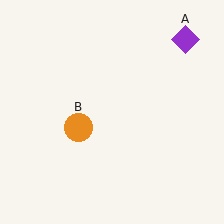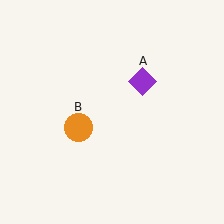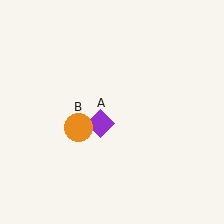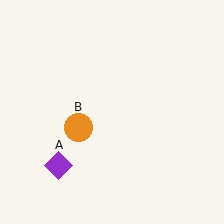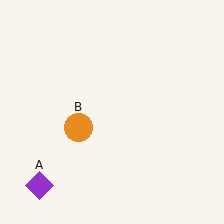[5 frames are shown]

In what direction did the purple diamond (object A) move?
The purple diamond (object A) moved down and to the left.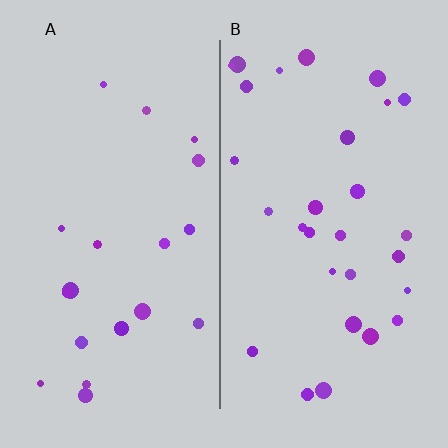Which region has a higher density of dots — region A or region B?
B (the right).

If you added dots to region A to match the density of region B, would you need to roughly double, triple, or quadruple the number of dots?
Approximately double.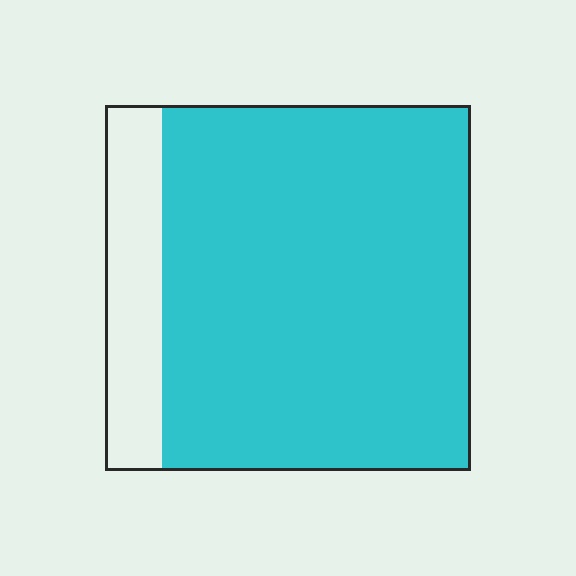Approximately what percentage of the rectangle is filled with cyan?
Approximately 85%.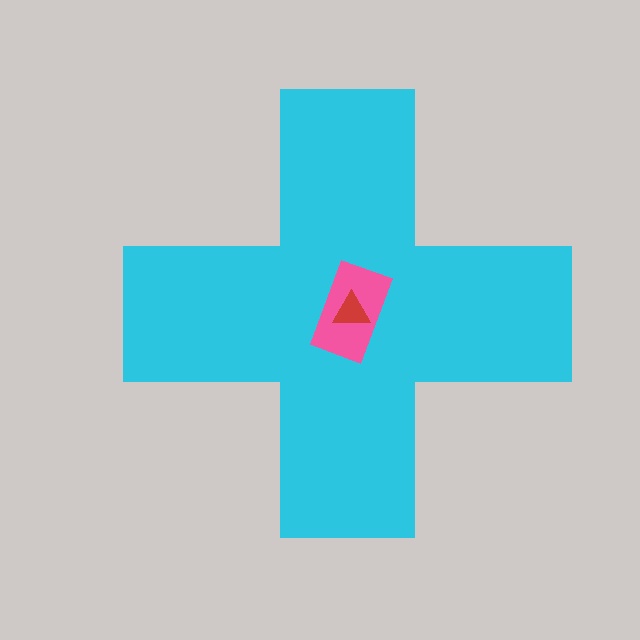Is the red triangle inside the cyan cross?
Yes.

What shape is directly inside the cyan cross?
The pink rectangle.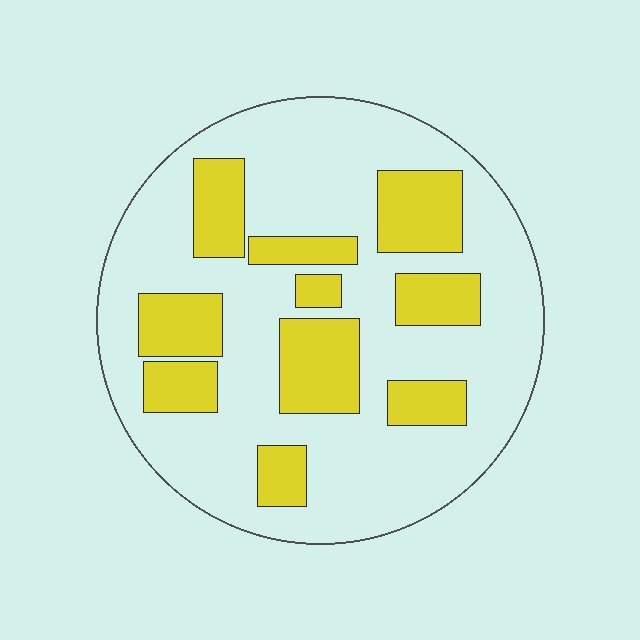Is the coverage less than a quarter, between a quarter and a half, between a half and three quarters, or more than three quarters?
Between a quarter and a half.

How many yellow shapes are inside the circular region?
10.